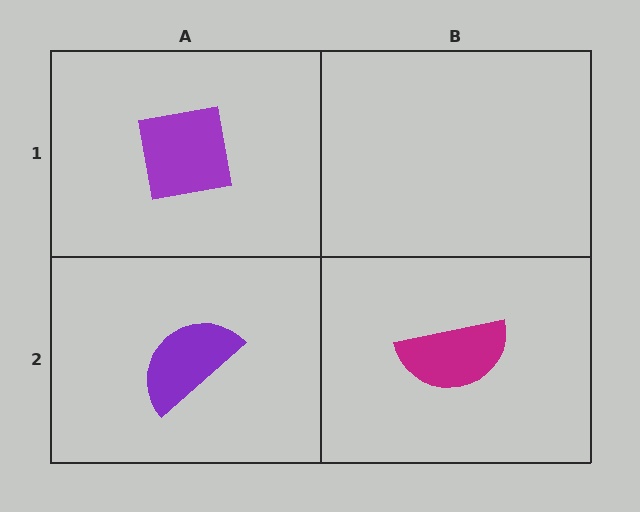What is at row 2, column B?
A magenta semicircle.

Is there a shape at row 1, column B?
No, that cell is empty.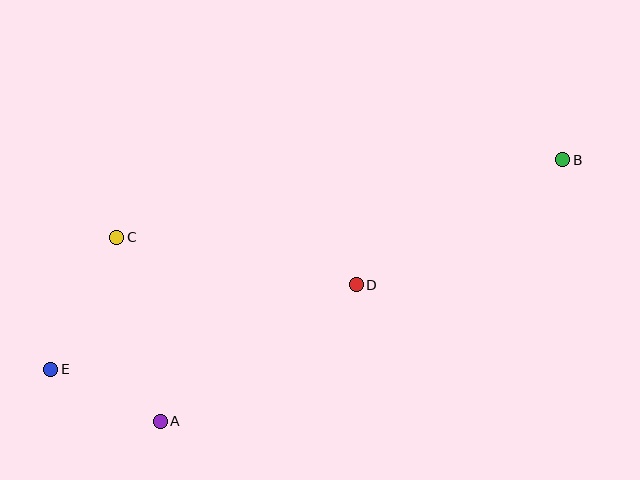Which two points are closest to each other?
Points A and E are closest to each other.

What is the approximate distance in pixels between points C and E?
The distance between C and E is approximately 147 pixels.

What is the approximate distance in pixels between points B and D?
The distance between B and D is approximately 241 pixels.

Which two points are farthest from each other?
Points B and E are farthest from each other.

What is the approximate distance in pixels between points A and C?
The distance between A and C is approximately 189 pixels.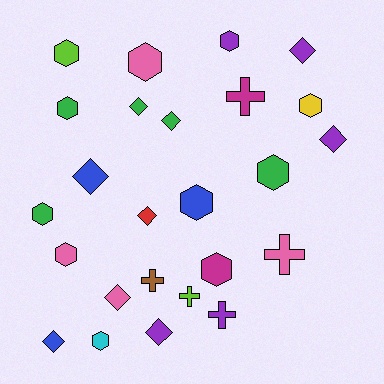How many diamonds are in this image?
There are 9 diamonds.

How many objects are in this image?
There are 25 objects.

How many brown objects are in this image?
There is 1 brown object.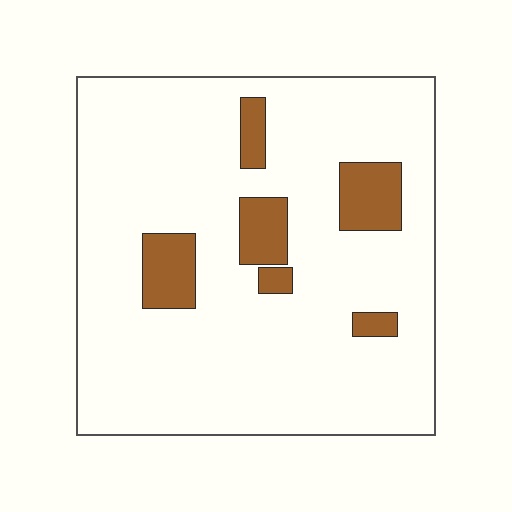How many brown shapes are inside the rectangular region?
6.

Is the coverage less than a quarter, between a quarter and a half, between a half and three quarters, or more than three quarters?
Less than a quarter.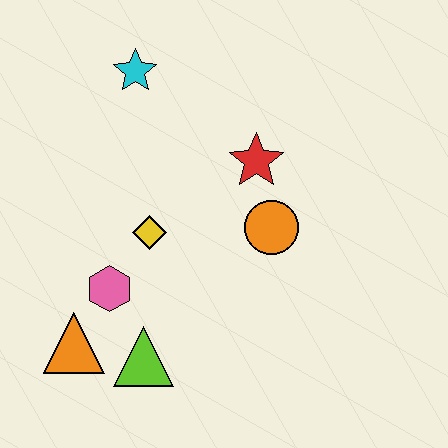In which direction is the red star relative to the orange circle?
The red star is above the orange circle.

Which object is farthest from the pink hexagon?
The cyan star is farthest from the pink hexagon.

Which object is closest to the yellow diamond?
The pink hexagon is closest to the yellow diamond.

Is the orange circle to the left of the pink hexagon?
No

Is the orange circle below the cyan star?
Yes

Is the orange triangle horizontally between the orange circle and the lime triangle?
No